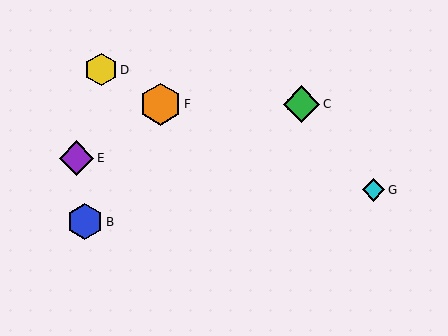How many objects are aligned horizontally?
3 objects (A, C, F) are aligned horizontally.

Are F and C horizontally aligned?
Yes, both are at y≈104.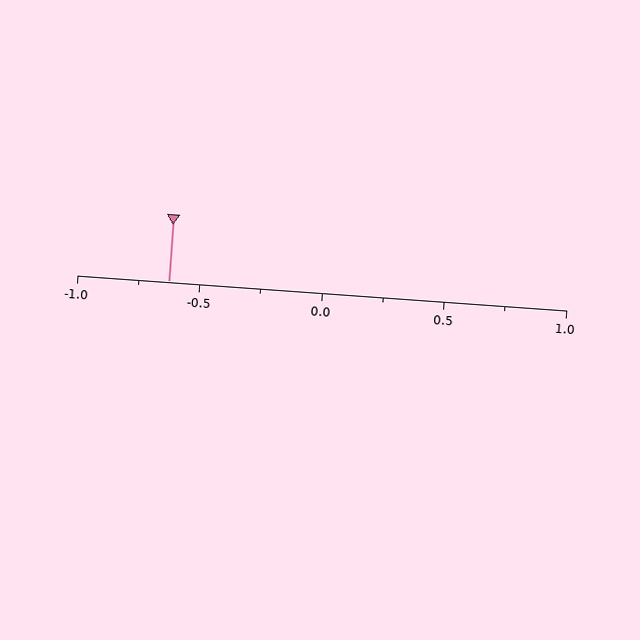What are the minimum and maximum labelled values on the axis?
The axis runs from -1.0 to 1.0.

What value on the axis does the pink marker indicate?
The marker indicates approximately -0.62.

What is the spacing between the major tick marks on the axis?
The major ticks are spaced 0.5 apart.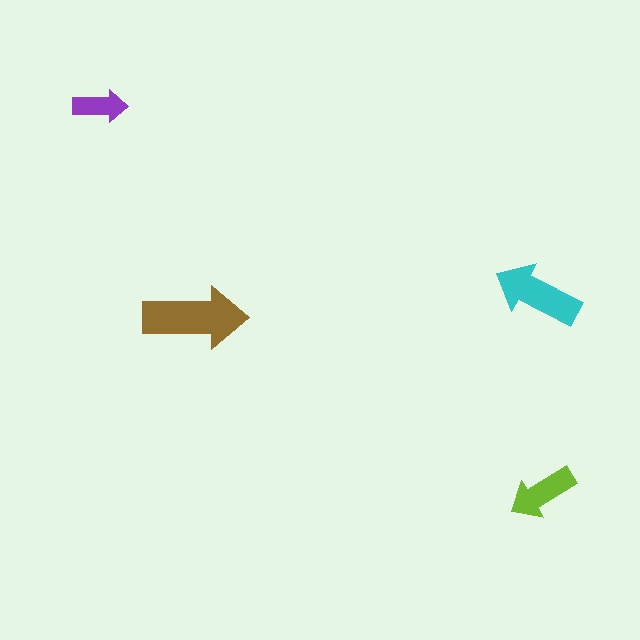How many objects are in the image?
There are 4 objects in the image.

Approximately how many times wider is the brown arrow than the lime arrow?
About 1.5 times wider.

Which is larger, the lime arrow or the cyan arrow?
The cyan one.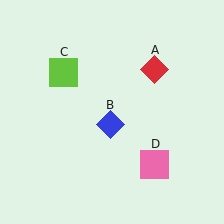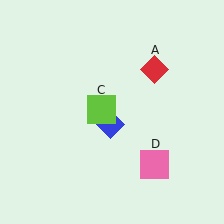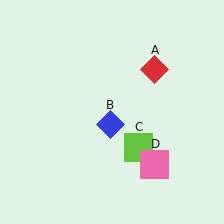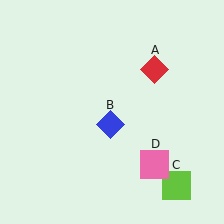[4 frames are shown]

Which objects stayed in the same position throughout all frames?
Red diamond (object A) and blue diamond (object B) and pink square (object D) remained stationary.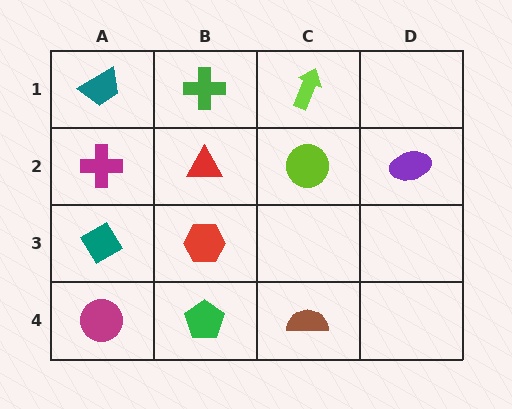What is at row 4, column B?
A green pentagon.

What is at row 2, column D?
A purple ellipse.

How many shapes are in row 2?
4 shapes.